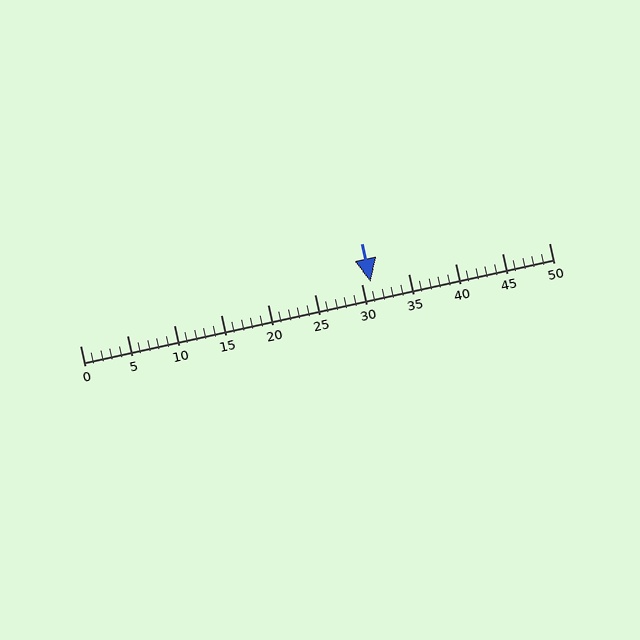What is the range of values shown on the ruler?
The ruler shows values from 0 to 50.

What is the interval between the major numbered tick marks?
The major tick marks are spaced 5 units apart.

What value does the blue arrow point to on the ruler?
The blue arrow points to approximately 31.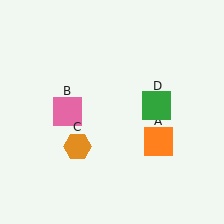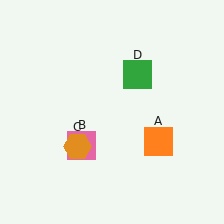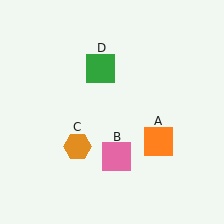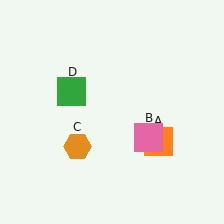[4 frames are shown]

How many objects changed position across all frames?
2 objects changed position: pink square (object B), green square (object D).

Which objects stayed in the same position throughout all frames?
Orange square (object A) and orange hexagon (object C) remained stationary.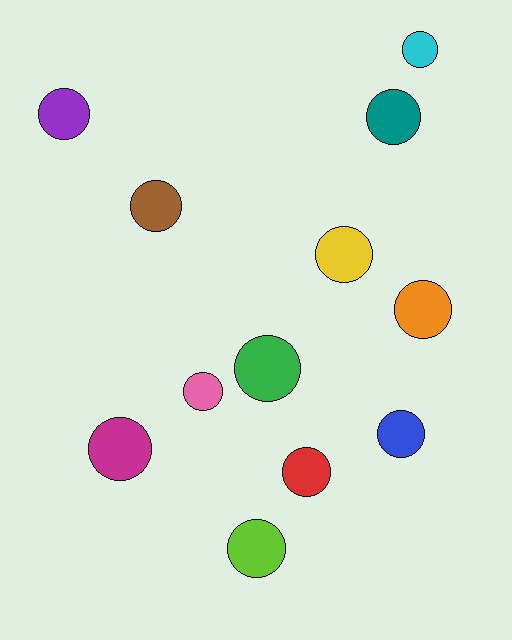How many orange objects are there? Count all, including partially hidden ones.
There is 1 orange object.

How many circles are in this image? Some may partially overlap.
There are 12 circles.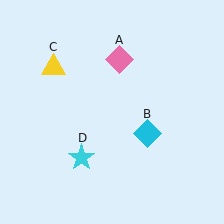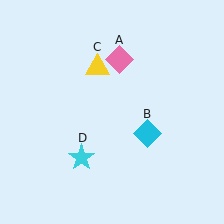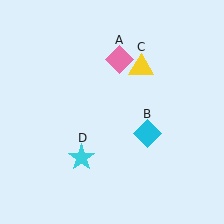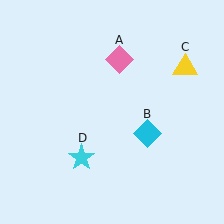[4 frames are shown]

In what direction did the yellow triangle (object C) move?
The yellow triangle (object C) moved right.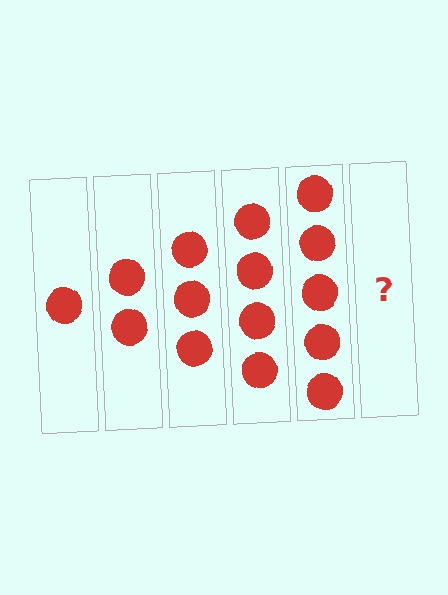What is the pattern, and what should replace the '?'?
The pattern is that each step adds one more circle. The '?' should be 6 circles.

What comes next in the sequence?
The next element should be 6 circles.